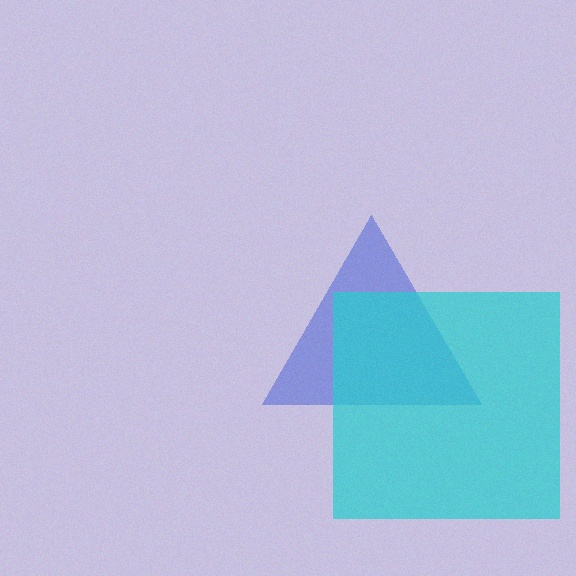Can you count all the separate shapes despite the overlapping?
Yes, there are 2 separate shapes.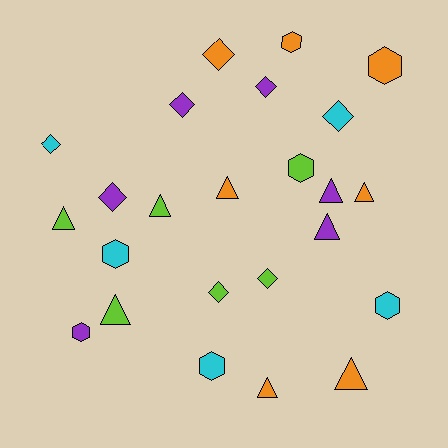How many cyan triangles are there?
There are no cyan triangles.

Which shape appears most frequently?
Triangle, with 9 objects.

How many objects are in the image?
There are 24 objects.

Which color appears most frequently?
Orange, with 7 objects.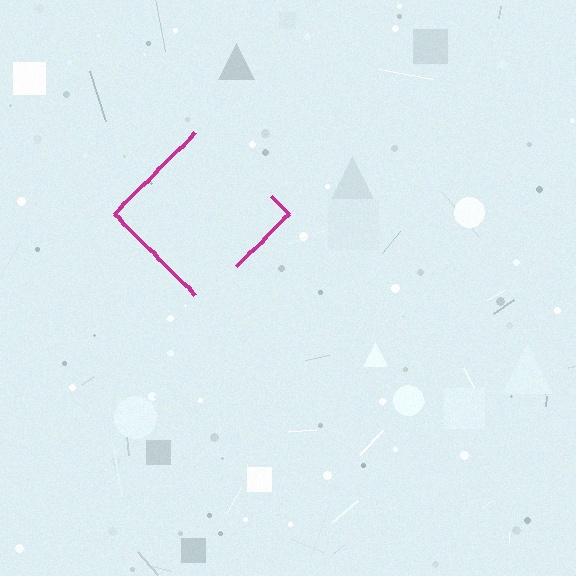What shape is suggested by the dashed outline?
The dashed outline suggests a diamond.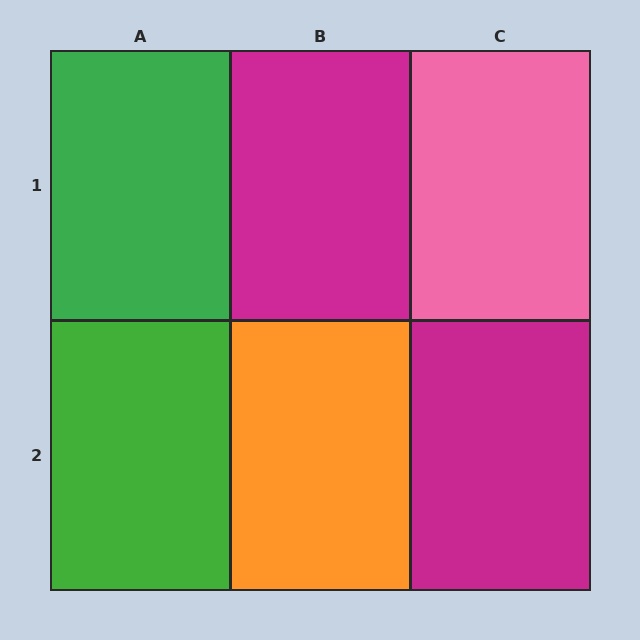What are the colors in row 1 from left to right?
Green, magenta, pink.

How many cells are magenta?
2 cells are magenta.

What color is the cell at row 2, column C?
Magenta.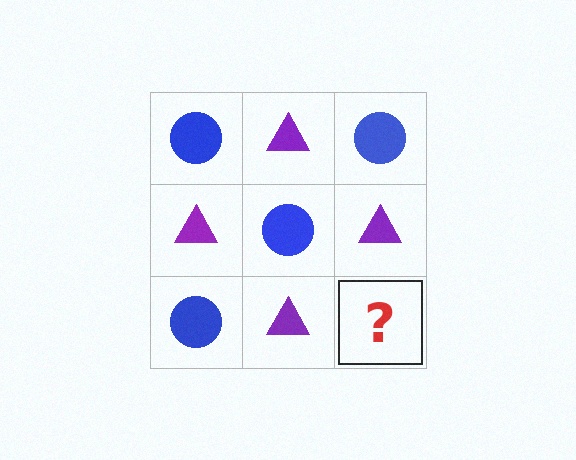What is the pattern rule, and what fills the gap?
The rule is that it alternates blue circle and purple triangle in a checkerboard pattern. The gap should be filled with a blue circle.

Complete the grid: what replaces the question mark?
The question mark should be replaced with a blue circle.